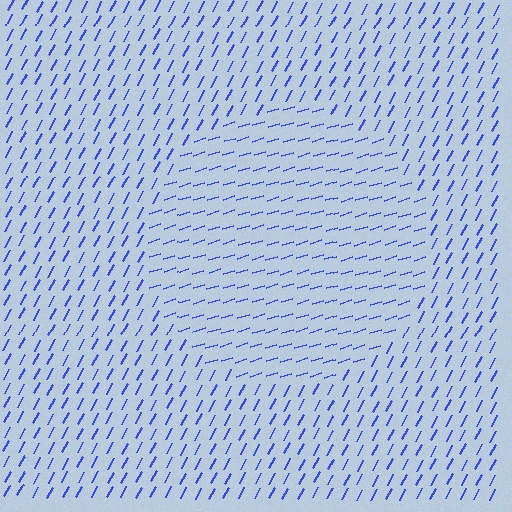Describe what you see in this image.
The image is filled with small blue line segments. A circle region in the image has lines oriented differently from the surrounding lines, creating a visible texture boundary.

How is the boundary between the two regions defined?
The boundary is defined purely by a change in line orientation (approximately 45 degrees difference). All lines are the same color and thickness.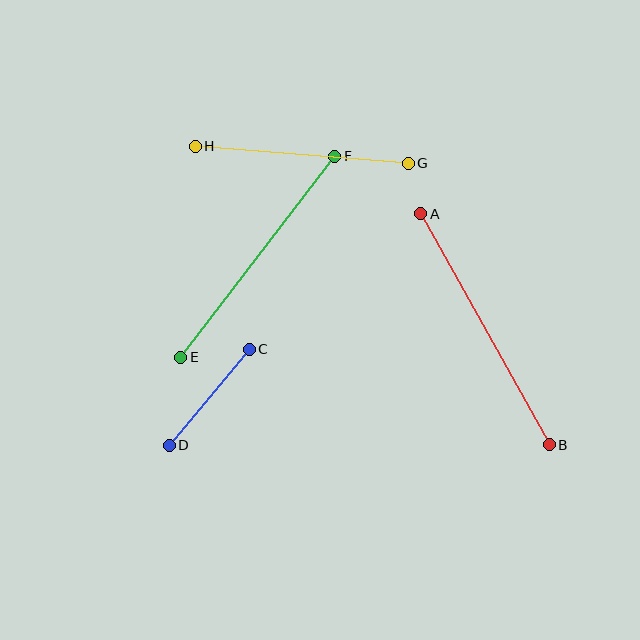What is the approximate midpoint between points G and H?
The midpoint is at approximately (302, 155) pixels.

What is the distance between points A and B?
The distance is approximately 264 pixels.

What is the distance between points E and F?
The distance is approximately 253 pixels.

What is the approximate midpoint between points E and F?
The midpoint is at approximately (258, 257) pixels.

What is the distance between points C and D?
The distance is approximately 125 pixels.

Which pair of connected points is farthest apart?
Points A and B are farthest apart.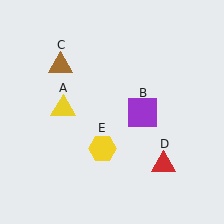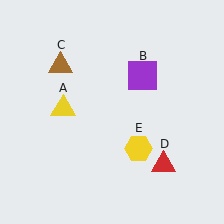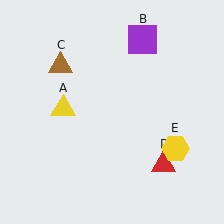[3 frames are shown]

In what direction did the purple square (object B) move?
The purple square (object B) moved up.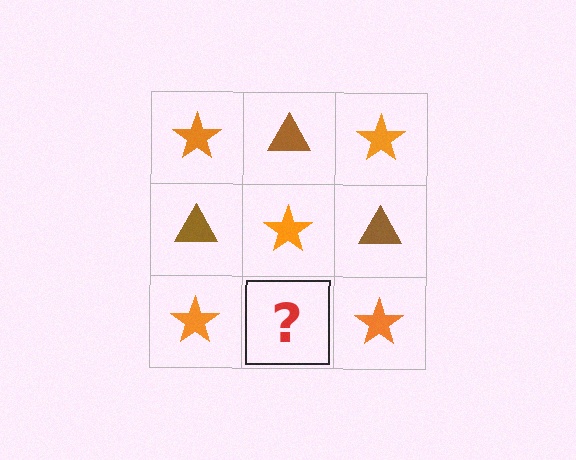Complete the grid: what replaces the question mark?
The question mark should be replaced with a brown triangle.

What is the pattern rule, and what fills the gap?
The rule is that it alternates orange star and brown triangle in a checkerboard pattern. The gap should be filled with a brown triangle.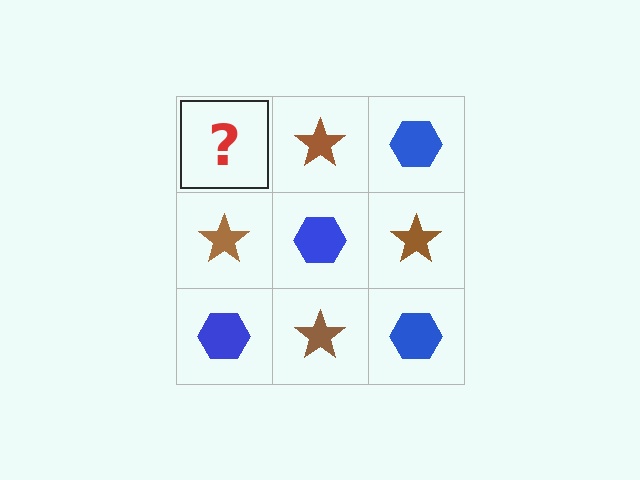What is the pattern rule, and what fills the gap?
The rule is that it alternates blue hexagon and brown star in a checkerboard pattern. The gap should be filled with a blue hexagon.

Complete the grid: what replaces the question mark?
The question mark should be replaced with a blue hexagon.